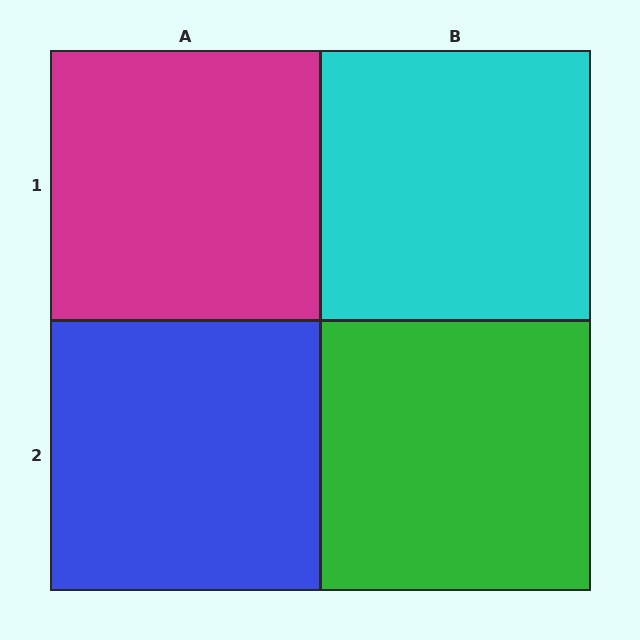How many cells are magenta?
1 cell is magenta.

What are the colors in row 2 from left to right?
Blue, green.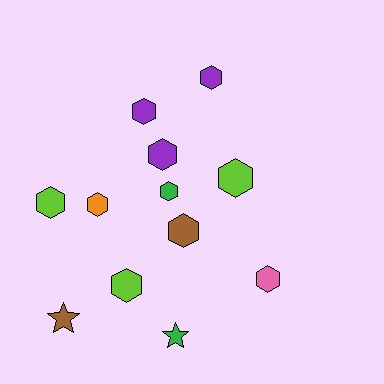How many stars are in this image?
There are 2 stars.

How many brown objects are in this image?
There are 2 brown objects.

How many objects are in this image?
There are 12 objects.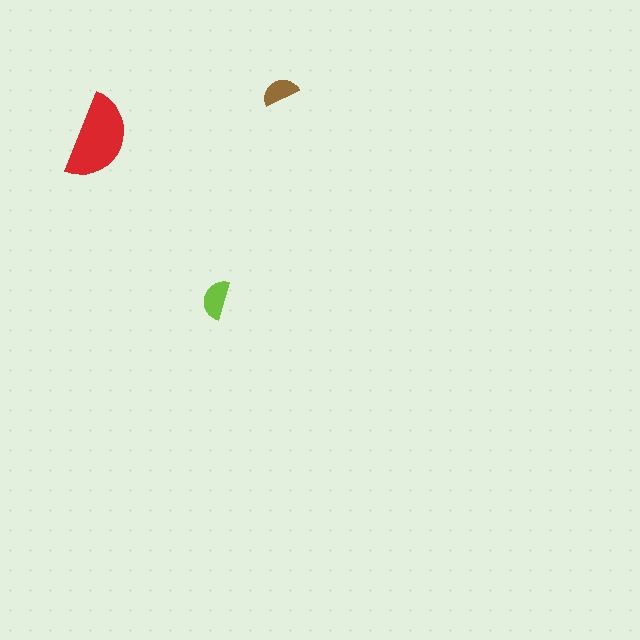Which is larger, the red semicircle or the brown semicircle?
The red one.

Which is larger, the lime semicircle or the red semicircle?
The red one.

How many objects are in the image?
There are 3 objects in the image.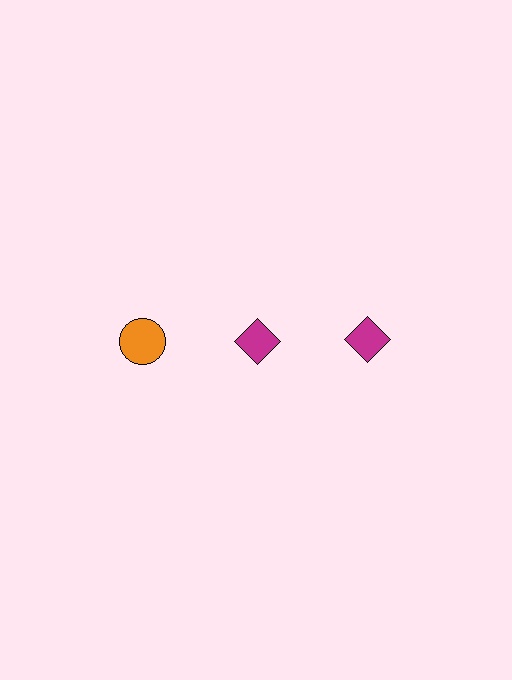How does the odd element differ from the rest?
It differs in both color (orange instead of magenta) and shape (circle instead of diamond).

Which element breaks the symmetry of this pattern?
The orange circle in the top row, leftmost column breaks the symmetry. All other shapes are magenta diamonds.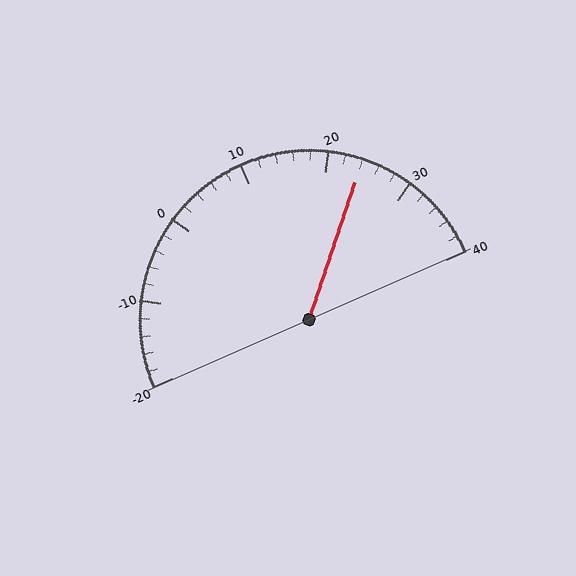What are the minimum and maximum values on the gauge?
The gauge ranges from -20 to 40.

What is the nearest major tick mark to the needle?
The nearest major tick mark is 20.